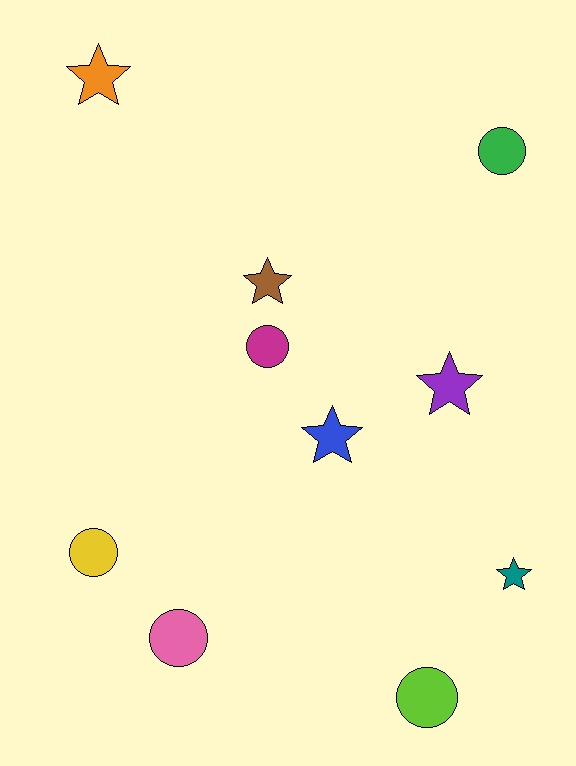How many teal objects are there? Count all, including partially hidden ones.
There is 1 teal object.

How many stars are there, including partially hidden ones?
There are 5 stars.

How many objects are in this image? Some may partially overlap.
There are 10 objects.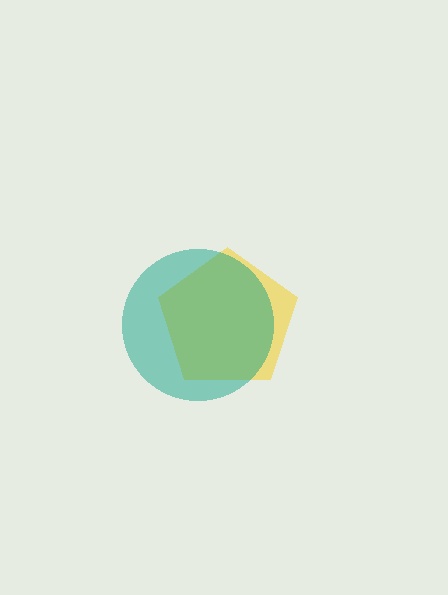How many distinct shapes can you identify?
There are 2 distinct shapes: a yellow pentagon, a teal circle.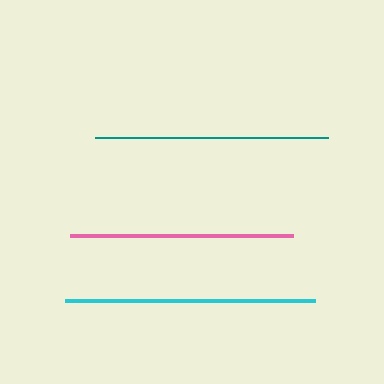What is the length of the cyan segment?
The cyan segment is approximately 250 pixels long.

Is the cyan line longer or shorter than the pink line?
The cyan line is longer than the pink line.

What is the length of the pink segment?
The pink segment is approximately 223 pixels long.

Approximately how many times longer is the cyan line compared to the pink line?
The cyan line is approximately 1.1 times the length of the pink line.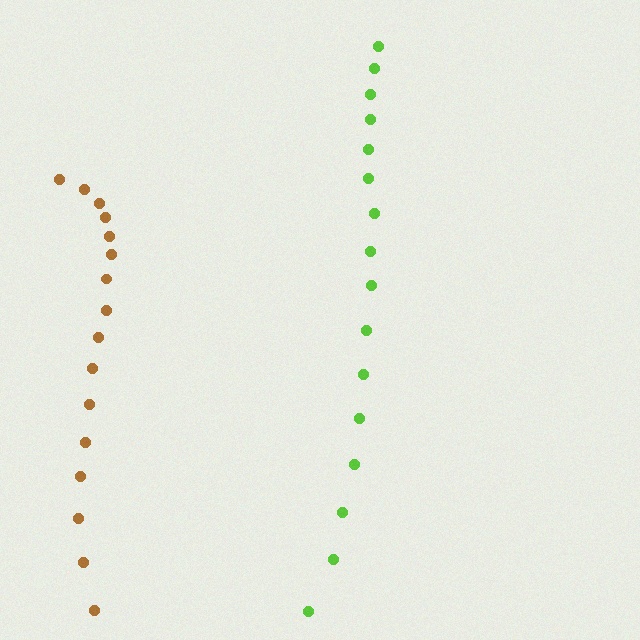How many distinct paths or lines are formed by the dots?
There are 2 distinct paths.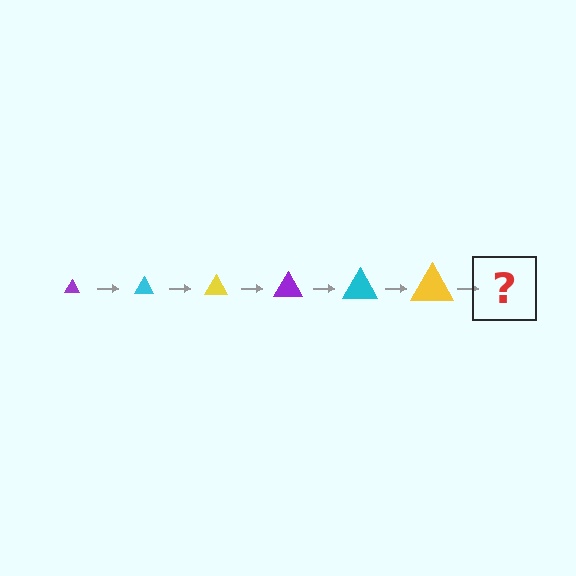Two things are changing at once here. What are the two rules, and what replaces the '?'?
The two rules are that the triangle grows larger each step and the color cycles through purple, cyan, and yellow. The '?' should be a purple triangle, larger than the previous one.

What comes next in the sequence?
The next element should be a purple triangle, larger than the previous one.